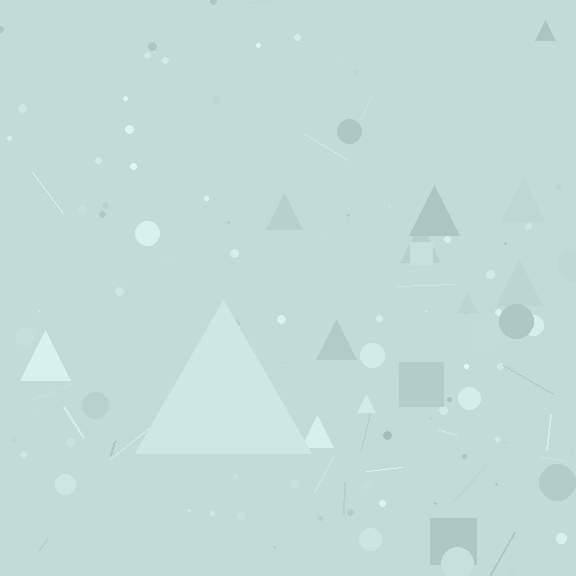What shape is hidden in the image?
A triangle is hidden in the image.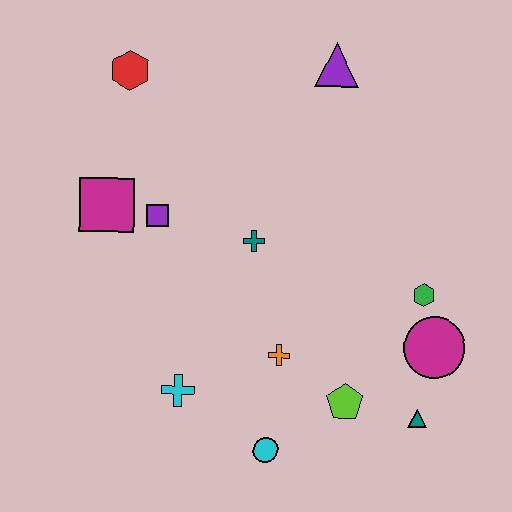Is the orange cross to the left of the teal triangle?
Yes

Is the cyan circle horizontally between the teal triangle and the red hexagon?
Yes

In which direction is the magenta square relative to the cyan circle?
The magenta square is above the cyan circle.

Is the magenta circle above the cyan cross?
Yes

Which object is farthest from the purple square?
The teal triangle is farthest from the purple square.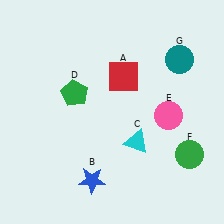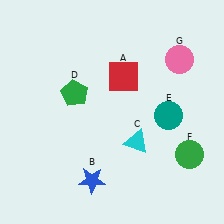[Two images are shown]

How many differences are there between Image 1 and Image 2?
There are 2 differences between the two images.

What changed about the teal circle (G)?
In Image 1, G is teal. In Image 2, it changed to pink.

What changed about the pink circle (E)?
In Image 1, E is pink. In Image 2, it changed to teal.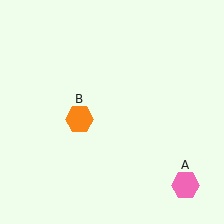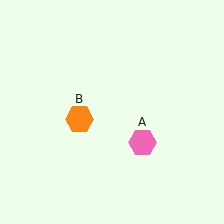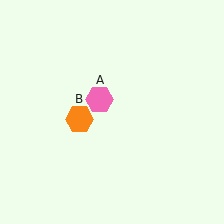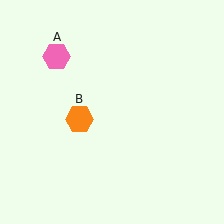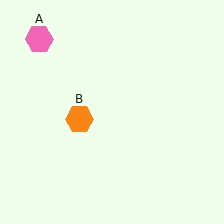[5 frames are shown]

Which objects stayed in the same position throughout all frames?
Orange hexagon (object B) remained stationary.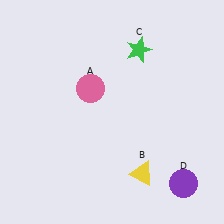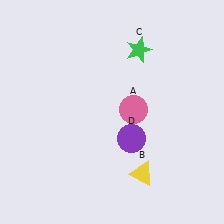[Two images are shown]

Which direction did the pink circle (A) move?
The pink circle (A) moved right.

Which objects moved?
The objects that moved are: the pink circle (A), the purple circle (D).